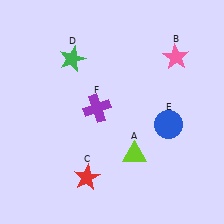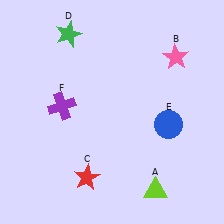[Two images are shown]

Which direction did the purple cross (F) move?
The purple cross (F) moved left.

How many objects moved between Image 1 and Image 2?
3 objects moved between the two images.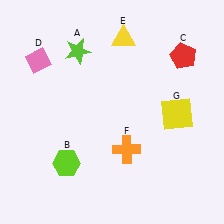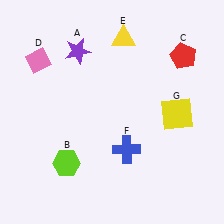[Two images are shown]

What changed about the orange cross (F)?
In Image 1, F is orange. In Image 2, it changed to blue.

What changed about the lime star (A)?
In Image 1, A is lime. In Image 2, it changed to purple.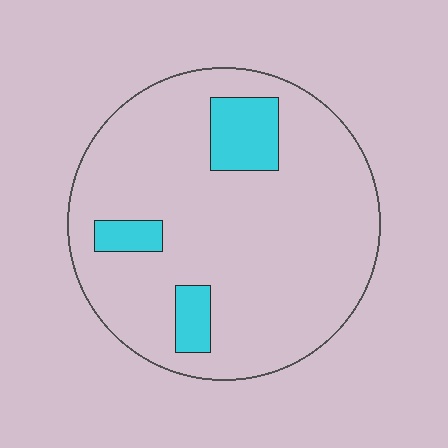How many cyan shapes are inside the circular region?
3.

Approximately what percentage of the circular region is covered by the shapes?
Approximately 15%.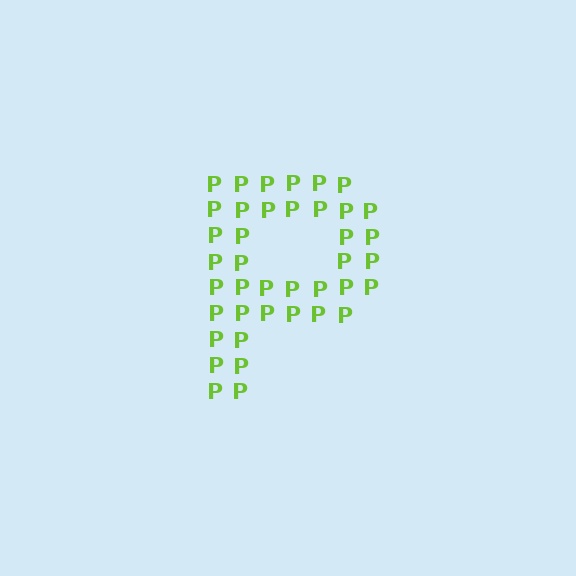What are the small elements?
The small elements are letter P's.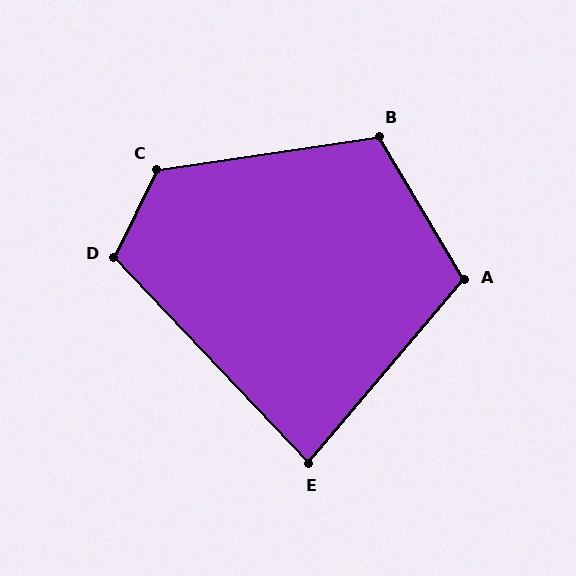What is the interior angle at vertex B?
Approximately 112 degrees (obtuse).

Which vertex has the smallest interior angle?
E, at approximately 84 degrees.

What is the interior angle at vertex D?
Approximately 111 degrees (obtuse).